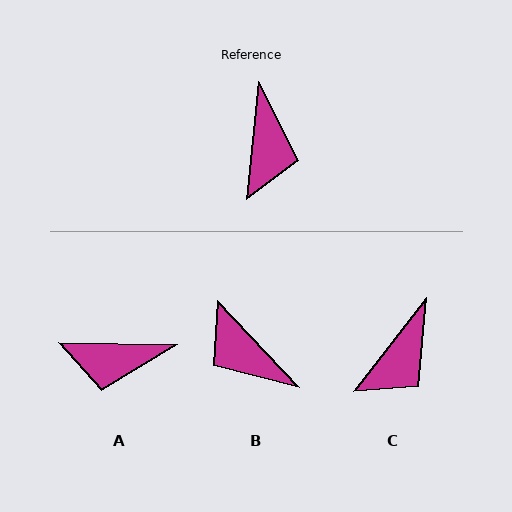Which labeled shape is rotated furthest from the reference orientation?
B, about 131 degrees away.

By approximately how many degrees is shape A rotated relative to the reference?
Approximately 85 degrees clockwise.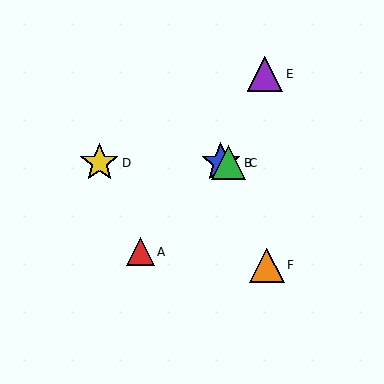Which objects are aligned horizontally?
Objects B, C, D are aligned horizontally.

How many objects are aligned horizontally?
3 objects (B, C, D) are aligned horizontally.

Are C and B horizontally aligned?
Yes, both are at y≈163.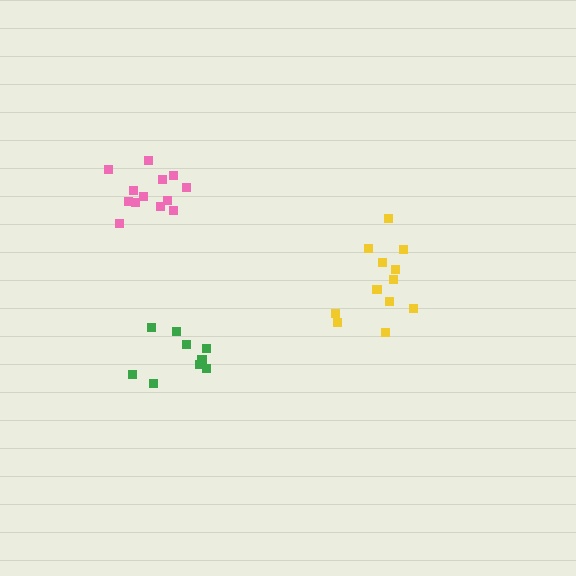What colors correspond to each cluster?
The clusters are colored: pink, green, yellow.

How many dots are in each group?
Group 1: 13 dots, Group 2: 9 dots, Group 3: 12 dots (34 total).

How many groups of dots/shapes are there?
There are 3 groups.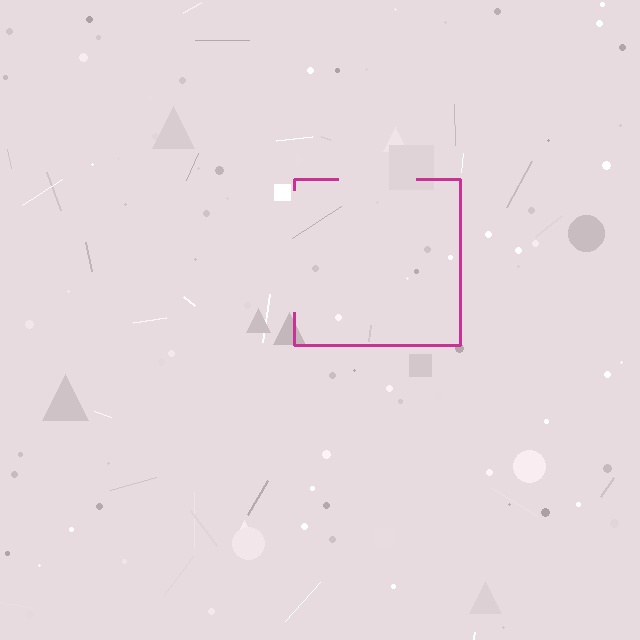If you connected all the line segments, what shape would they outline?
They would outline a square.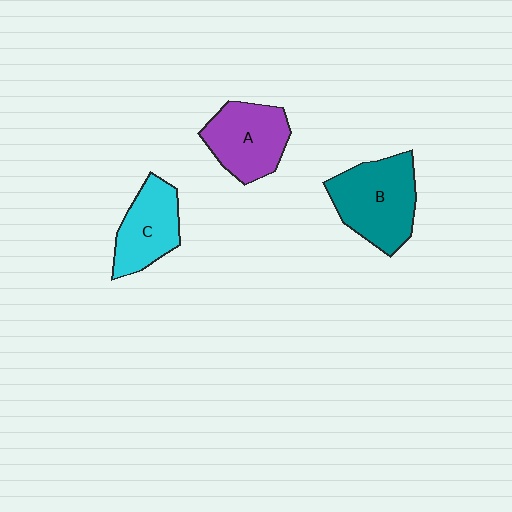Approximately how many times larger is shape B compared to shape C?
Approximately 1.4 times.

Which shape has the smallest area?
Shape C (cyan).